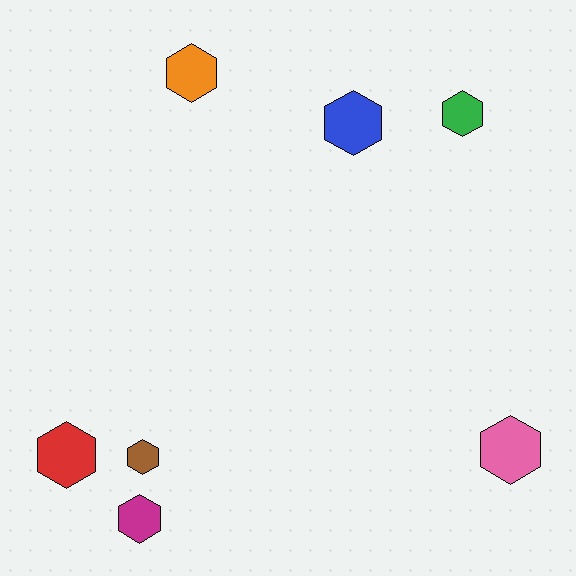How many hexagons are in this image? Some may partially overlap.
There are 7 hexagons.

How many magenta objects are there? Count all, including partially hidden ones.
There is 1 magenta object.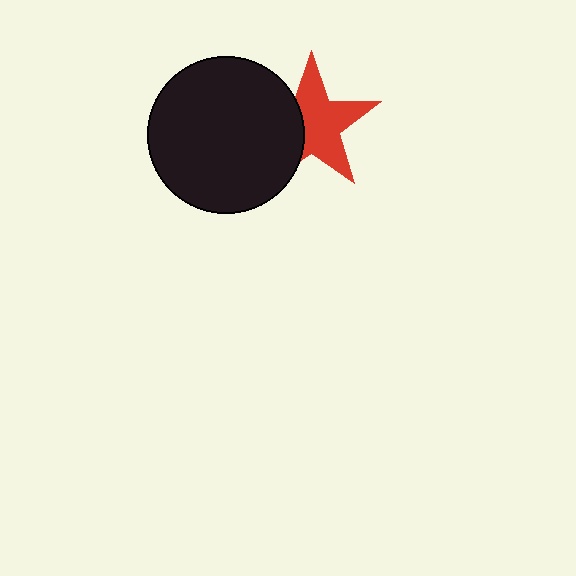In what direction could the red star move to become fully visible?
The red star could move right. That would shift it out from behind the black circle entirely.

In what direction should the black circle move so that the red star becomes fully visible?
The black circle should move left. That is the shortest direction to clear the overlap and leave the red star fully visible.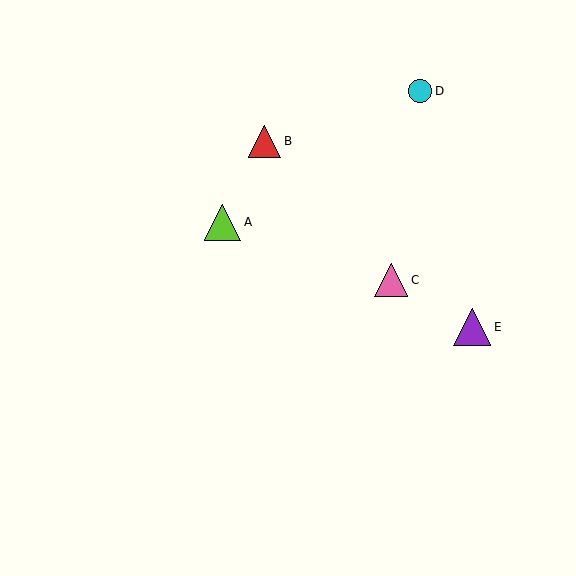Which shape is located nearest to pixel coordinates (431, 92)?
The cyan circle (labeled D) at (420, 91) is nearest to that location.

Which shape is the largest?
The purple triangle (labeled E) is the largest.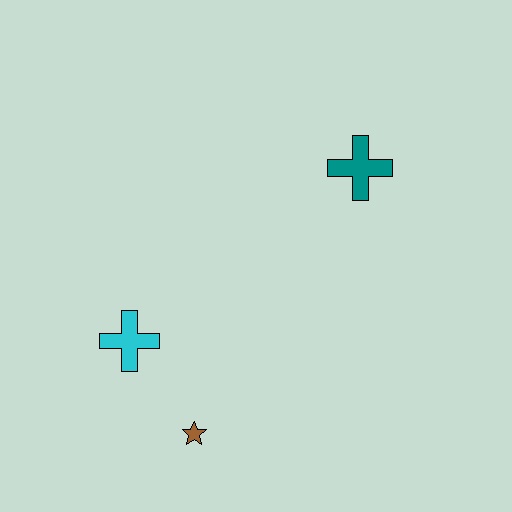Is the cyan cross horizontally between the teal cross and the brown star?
No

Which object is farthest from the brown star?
The teal cross is farthest from the brown star.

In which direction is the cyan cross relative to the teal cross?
The cyan cross is to the left of the teal cross.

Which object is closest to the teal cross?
The cyan cross is closest to the teal cross.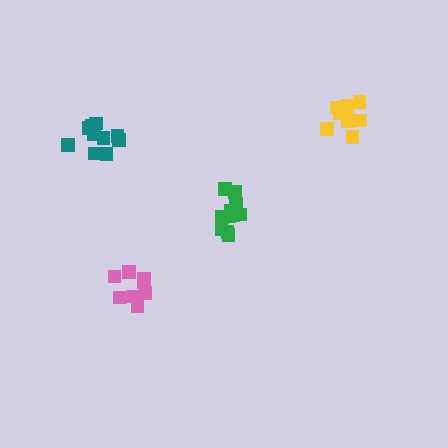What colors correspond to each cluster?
The clusters are colored: green, pink, yellow, teal.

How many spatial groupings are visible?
There are 4 spatial groupings.